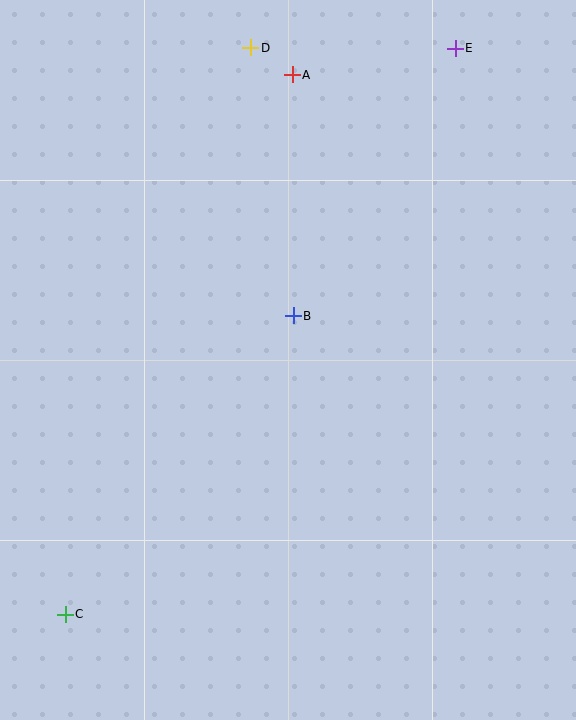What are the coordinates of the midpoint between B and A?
The midpoint between B and A is at (293, 195).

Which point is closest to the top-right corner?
Point E is closest to the top-right corner.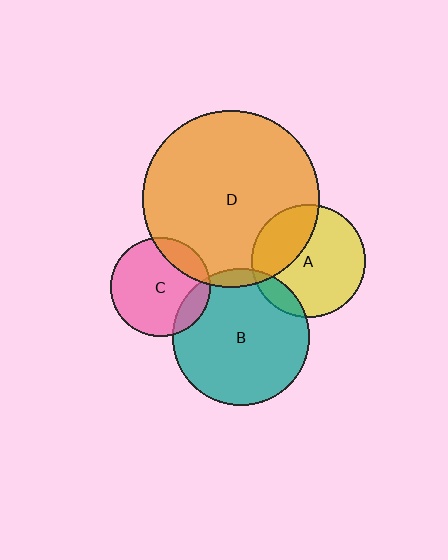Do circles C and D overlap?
Yes.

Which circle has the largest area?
Circle D (orange).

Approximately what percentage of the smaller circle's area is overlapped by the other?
Approximately 15%.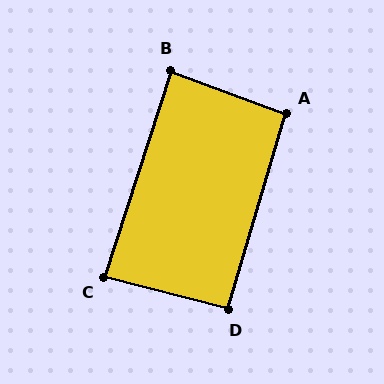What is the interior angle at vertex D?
Approximately 92 degrees (approximately right).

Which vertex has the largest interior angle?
A, at approximately 93 degrees.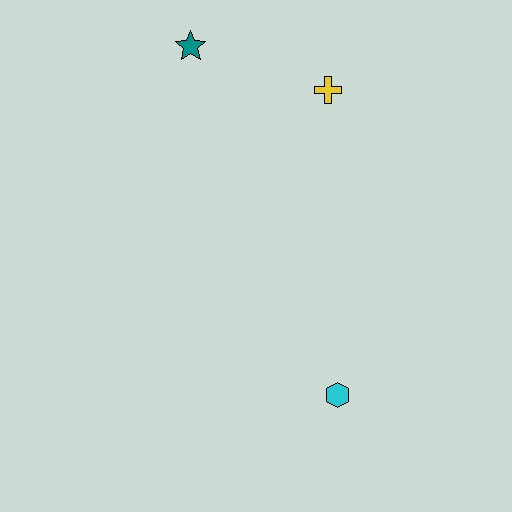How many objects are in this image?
There are 3 objects.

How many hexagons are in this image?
There is 1 hexagon.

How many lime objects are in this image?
There are no lime objects.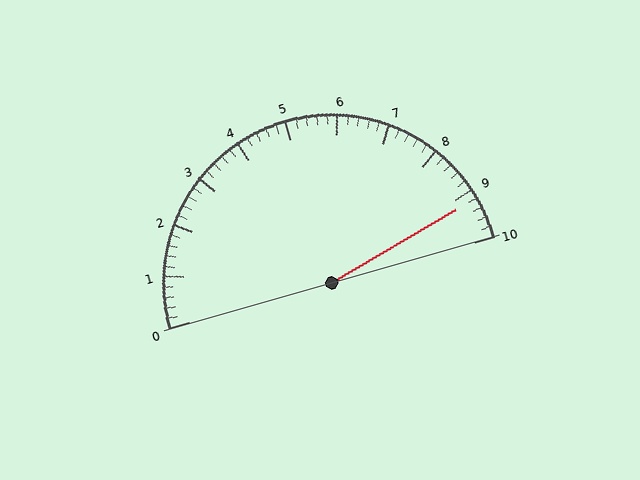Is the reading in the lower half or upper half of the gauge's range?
The reading is in the upper half of the range (0 to 10).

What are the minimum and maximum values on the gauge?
The gauge ranges from 0 to 10.